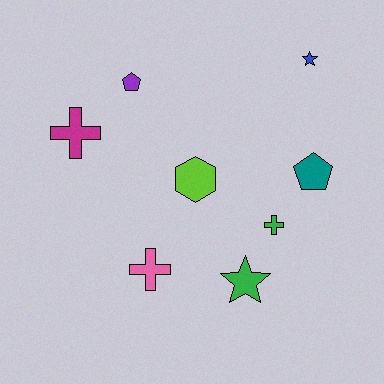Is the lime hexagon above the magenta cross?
No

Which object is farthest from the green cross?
The magenta cross is farthest from the green cross.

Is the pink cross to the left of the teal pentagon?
Yes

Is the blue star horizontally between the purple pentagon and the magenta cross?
No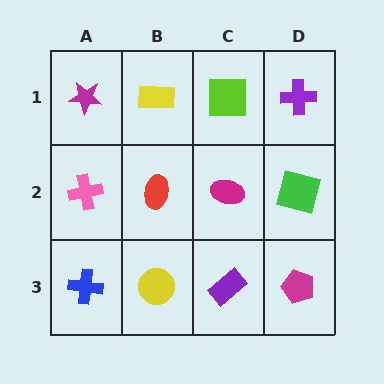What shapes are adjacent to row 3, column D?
A green square (row 2, column D), a purple rectangle (row 3, column C).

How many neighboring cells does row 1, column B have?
3.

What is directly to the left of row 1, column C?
A yellow rectangle.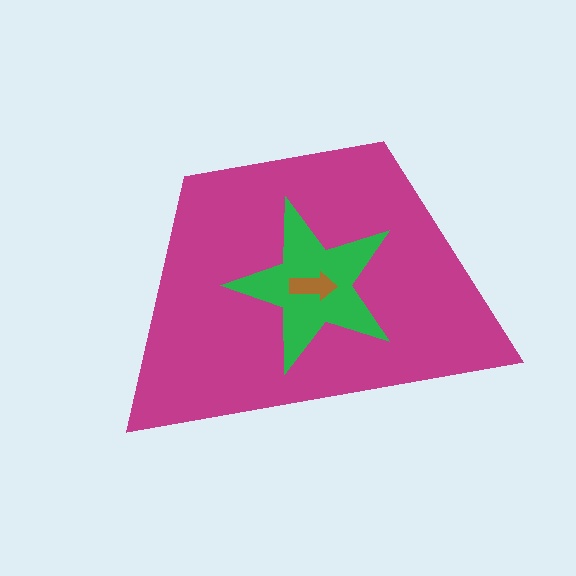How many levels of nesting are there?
3.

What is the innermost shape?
The brown arrow.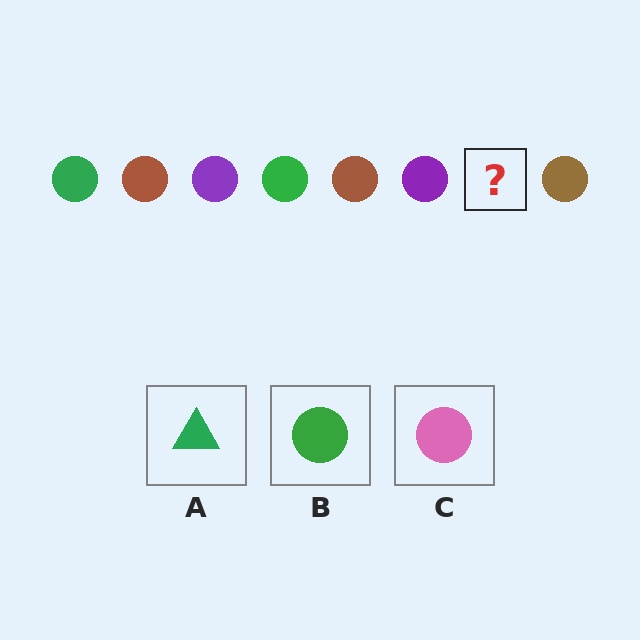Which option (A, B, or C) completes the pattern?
B.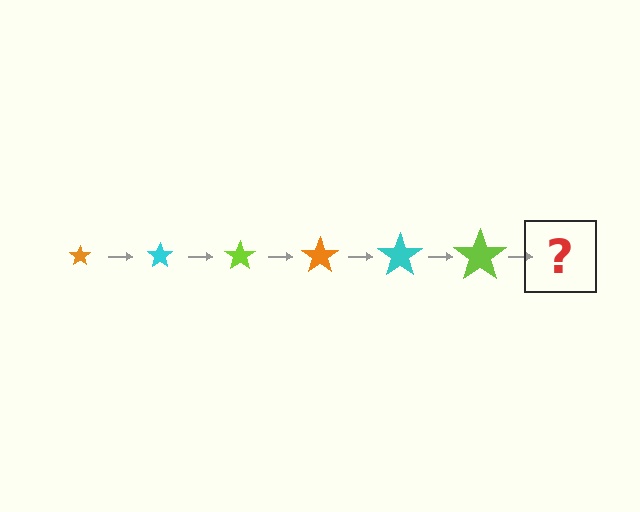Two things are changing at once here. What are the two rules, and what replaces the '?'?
The two rules are that the star grows larger each step and the color cycles through orange, cyan, and lime. The '?' should be an orange star, larger than the previous one.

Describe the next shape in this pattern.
It should be an orange star, larger than the previous one.